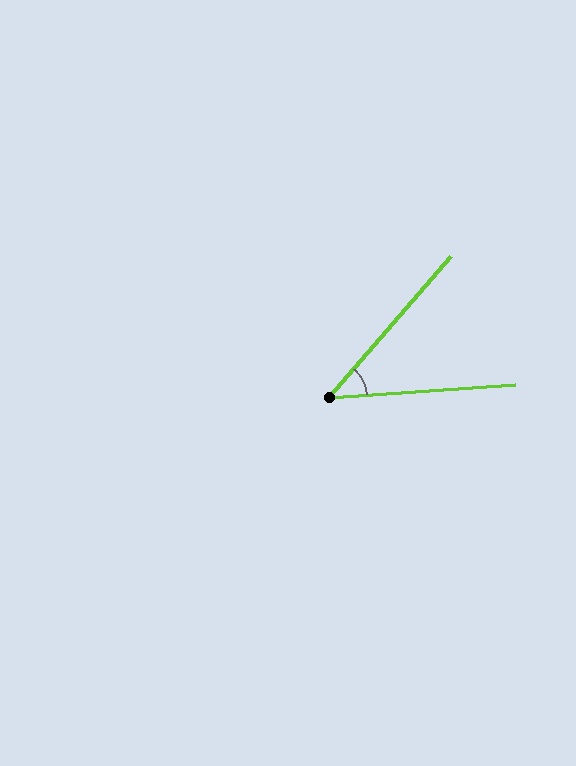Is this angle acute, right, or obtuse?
It is acute.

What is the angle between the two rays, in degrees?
Approximately 45 degrees.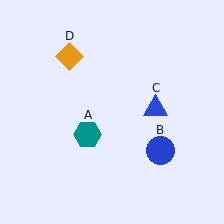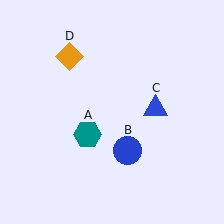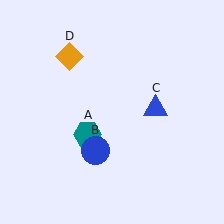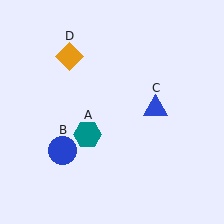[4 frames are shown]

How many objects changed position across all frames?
1 object changed position: blue circle (object B).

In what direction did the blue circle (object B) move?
The blue circle (object B) moved left.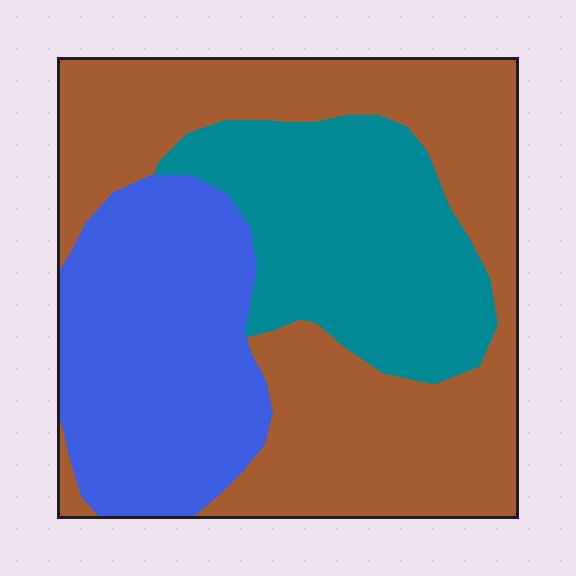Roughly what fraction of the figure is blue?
Blue takes up about one quarter (1/4) of the figure.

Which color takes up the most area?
Brown, at roughly 45%.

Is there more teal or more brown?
Brown.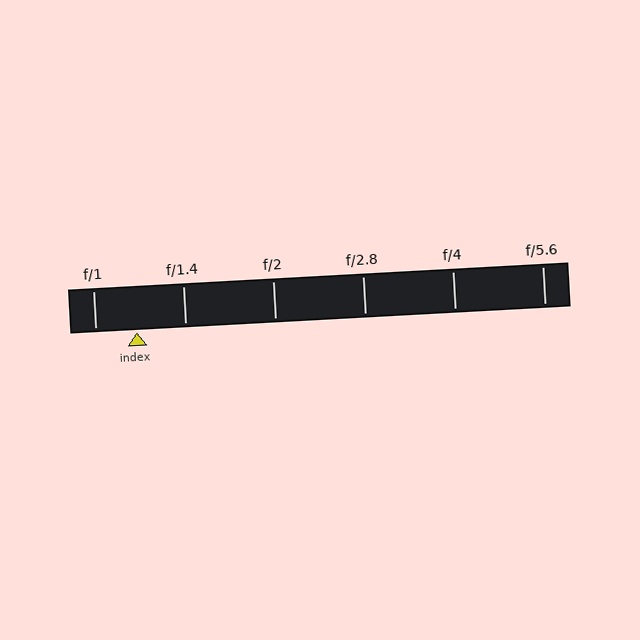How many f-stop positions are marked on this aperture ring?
There are 6 f-stop positions marked.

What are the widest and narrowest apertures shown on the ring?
The widest aperture shown is f/1 and the narrowest is f/5.6.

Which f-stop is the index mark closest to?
The index mark is closest to f/1.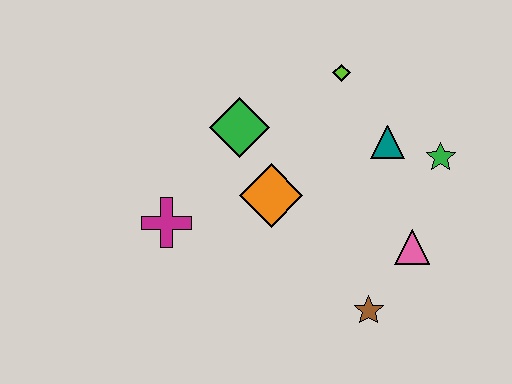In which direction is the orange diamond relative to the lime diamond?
The orange diamond is below the lime diamond.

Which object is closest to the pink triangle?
The brown star is closest to the pink triangle.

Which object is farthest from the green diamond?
The brown star is farthest from the green diamond.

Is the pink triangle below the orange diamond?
Yes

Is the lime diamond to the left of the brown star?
Yes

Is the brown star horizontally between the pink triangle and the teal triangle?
No